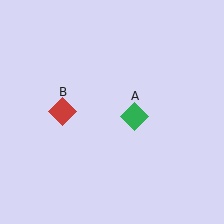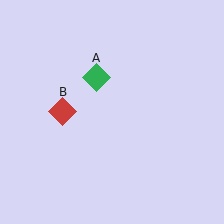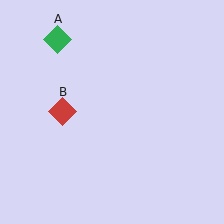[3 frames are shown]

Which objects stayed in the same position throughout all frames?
Red diamond (object B) remained stationary.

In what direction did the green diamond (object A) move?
The green diamond (object A) moved up and to the left.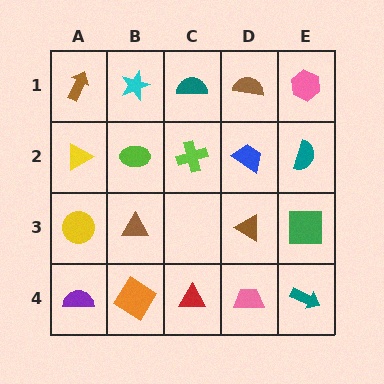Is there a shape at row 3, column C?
No, that cell is empty.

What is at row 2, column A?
A yellow triangle.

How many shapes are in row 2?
5 shapes.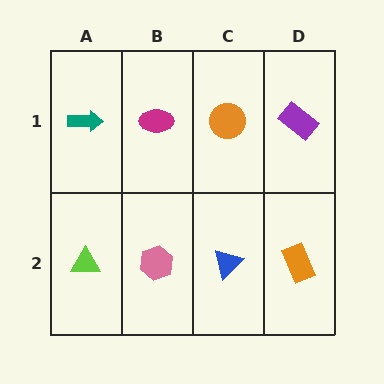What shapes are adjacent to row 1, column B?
A pink hexagon (row 2, column B), a teal arrow (row 1, column A), an orange circle (row 1, column C).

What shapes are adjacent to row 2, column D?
A purple rectangle (row 1, column D), a blue triangle (row 2, column C).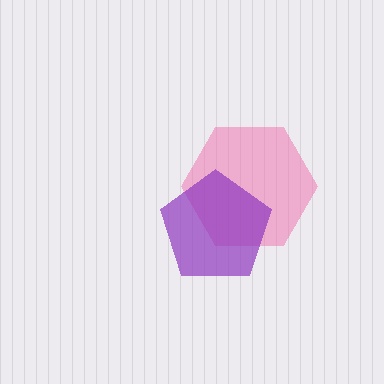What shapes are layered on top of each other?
The layered shapes are: a pink hexagon, a purple pentagon.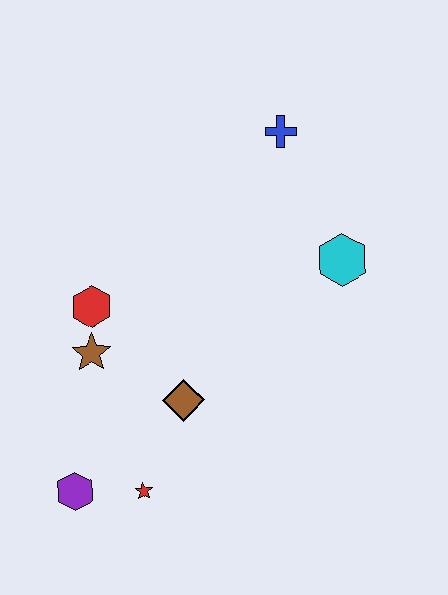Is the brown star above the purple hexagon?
Yes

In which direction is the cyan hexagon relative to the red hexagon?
The cyan hexagon is to the right of the red hexagon.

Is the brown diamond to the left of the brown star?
No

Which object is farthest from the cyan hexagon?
The purple hexagon is farthest from the cyan hexagon.